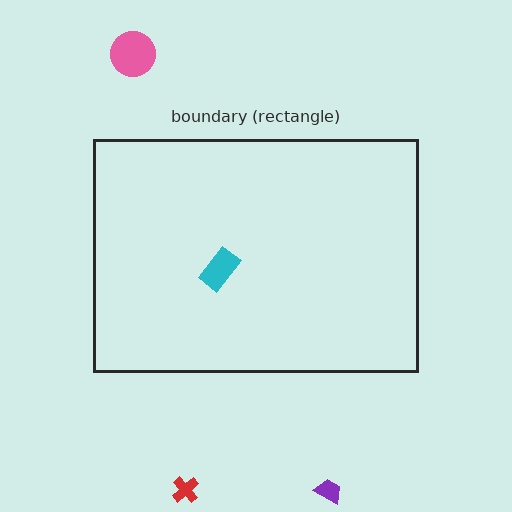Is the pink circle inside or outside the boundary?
Outside.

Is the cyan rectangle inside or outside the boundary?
Inside.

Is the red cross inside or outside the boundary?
Outside.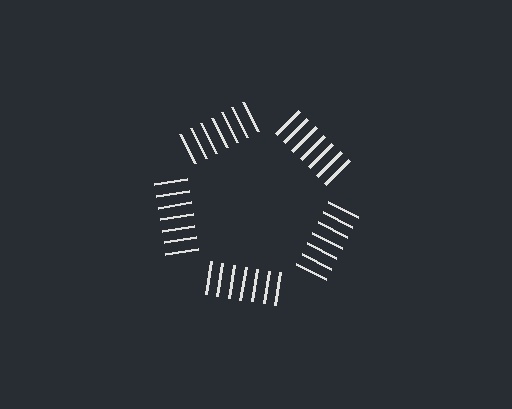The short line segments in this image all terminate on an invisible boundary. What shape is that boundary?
An illusory pentagon — the line segments terminate on its edges but no continuous stroke is drawn.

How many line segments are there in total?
35 — 7 along each of the 5 edges.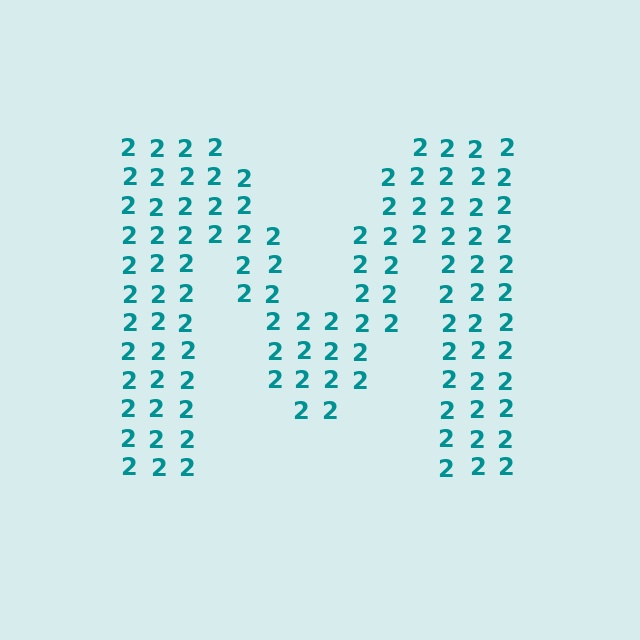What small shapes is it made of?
It is made of small digit 2's.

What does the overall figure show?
The overall figure shows the letter M.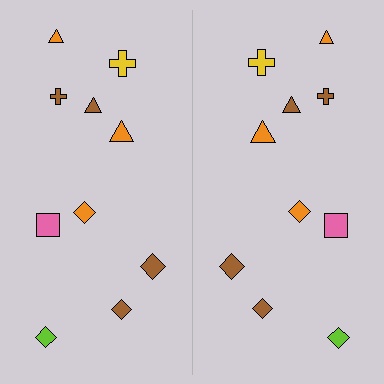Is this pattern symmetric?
Yes, this pattern has bilateral (reflection) symmetry.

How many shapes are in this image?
There are 20 shapes in this image.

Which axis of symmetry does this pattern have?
The pattern has a vertical axis of symmetry running through the center of the image.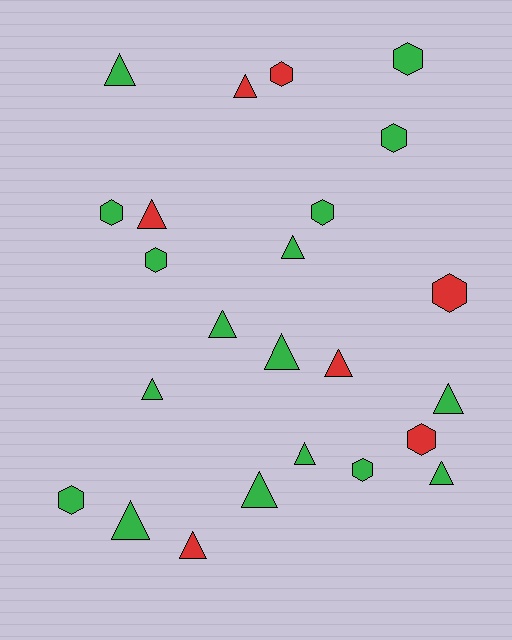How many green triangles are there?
There are 10 green triangles.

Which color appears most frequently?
Green, with 17 objects.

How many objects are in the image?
There are 24 objects.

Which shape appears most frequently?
Triangle, with 14 objects.